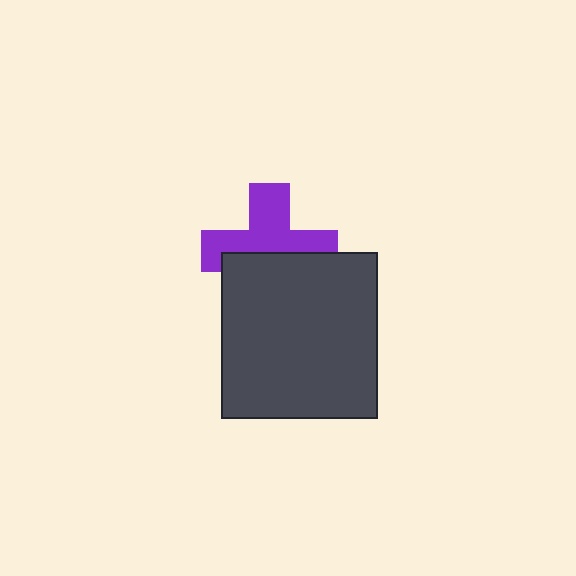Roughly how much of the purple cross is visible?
About half of it is visible (roughly 55%).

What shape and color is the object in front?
The object in front is a dark gray rectangle.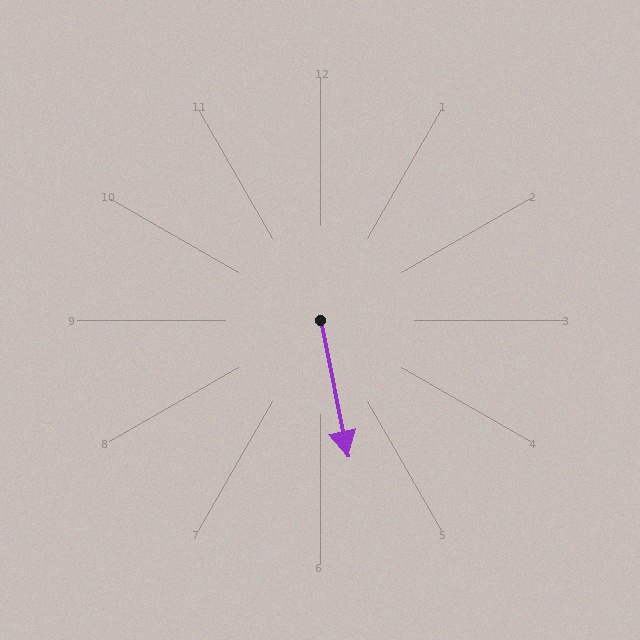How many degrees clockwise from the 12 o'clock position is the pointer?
Approximately 169 degrees.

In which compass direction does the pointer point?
South.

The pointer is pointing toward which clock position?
Roughly 6 o'clock.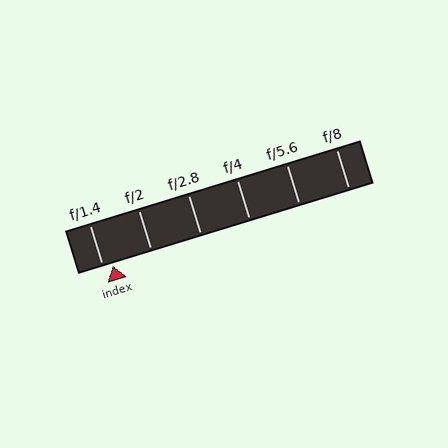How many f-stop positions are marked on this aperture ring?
There are 6 f-stop positions marked.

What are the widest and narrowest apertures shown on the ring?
The widest aperture shown is f/1.4 and the narrowest is f/8.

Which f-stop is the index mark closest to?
The index mark is closest to f/1.4.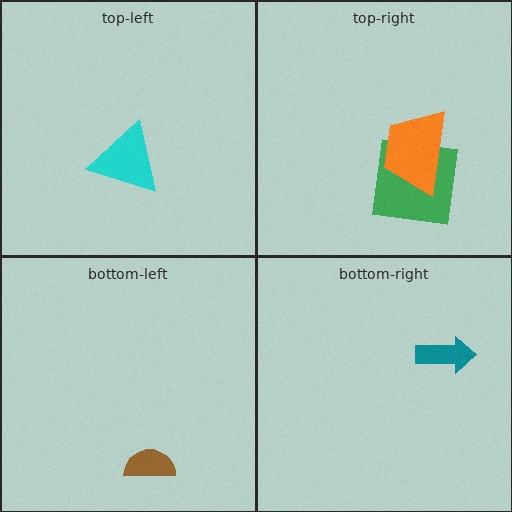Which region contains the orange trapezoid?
The top-right region.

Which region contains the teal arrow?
The bottom-right region.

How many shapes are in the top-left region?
1.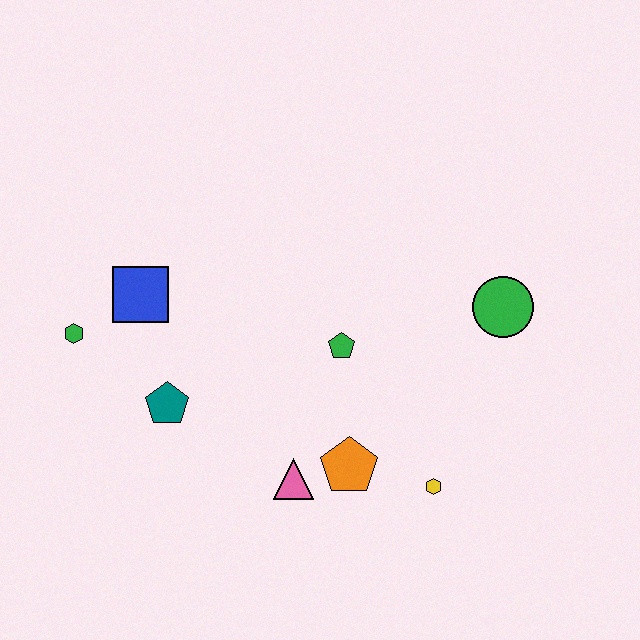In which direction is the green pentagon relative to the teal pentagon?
The green pentagon is to the right of the teal pentagon.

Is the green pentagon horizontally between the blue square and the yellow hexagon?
Yes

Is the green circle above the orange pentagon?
Yes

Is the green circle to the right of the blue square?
Yes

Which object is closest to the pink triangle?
The orange pentagon is closest to the pink triangle.